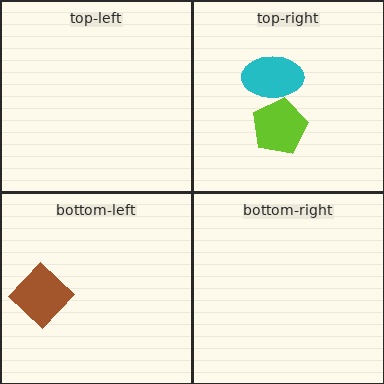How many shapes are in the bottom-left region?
1.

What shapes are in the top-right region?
The cyan ellipse, the lime pentagon.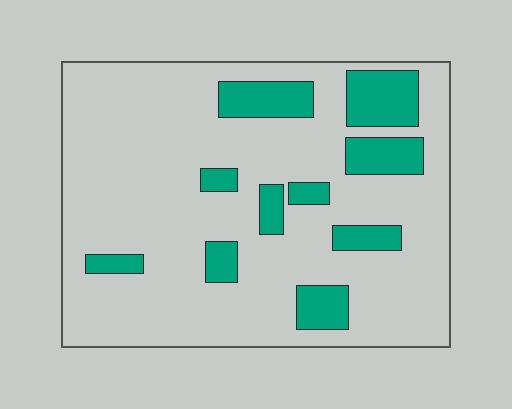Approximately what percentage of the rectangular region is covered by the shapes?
Approximately 20%.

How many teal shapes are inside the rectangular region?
10.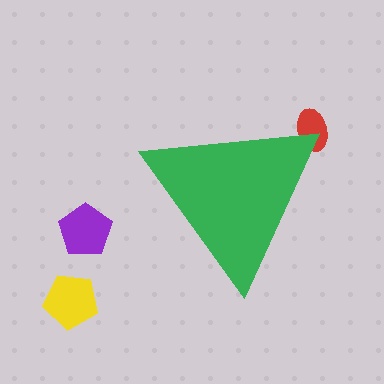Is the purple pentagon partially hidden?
No, the purple pentagon is fully visible.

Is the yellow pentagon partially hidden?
No, the yellow pentagon is fully visible.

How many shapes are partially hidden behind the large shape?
1 shape is partially hidden.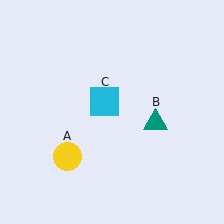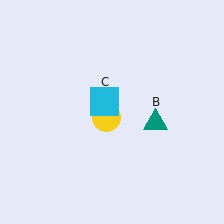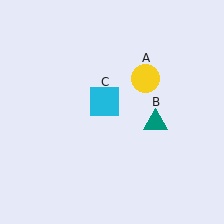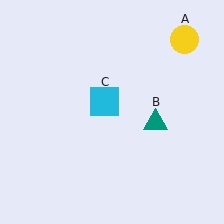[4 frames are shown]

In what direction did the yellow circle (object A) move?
The yellow circle (object A) moved up and to the right.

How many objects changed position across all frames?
1 object changed position: yellow circle (object A).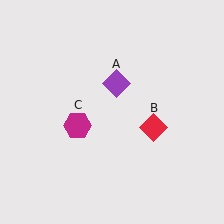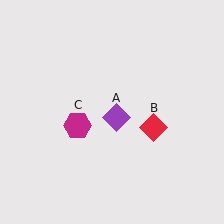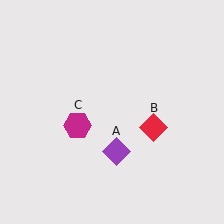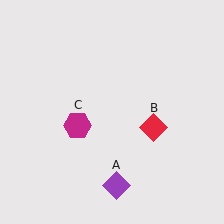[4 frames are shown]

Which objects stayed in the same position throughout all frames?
Red diamond (object B) and magenta hexagon (object C) remained stationary.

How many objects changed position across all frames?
1 object changed position: purple diamond (object A).